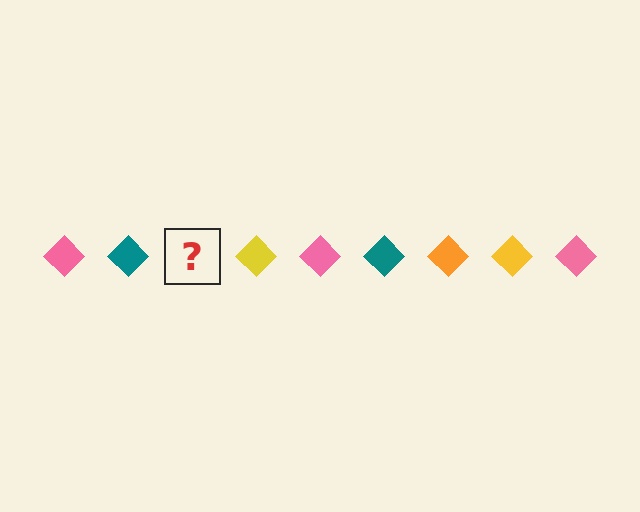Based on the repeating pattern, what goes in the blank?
The blank should be an orange diamond.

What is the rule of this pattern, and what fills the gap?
The rule is that the pattern cycles through pink, teal, orange, yellow diamonds. The gap should be filled with an orange diamond.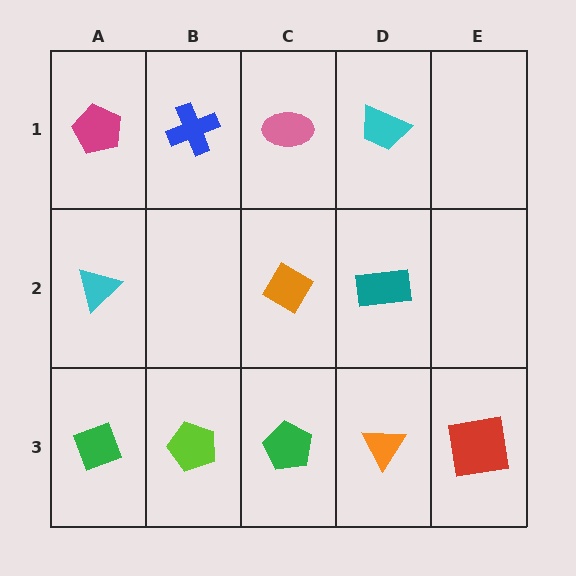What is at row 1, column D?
A cyan trapezoid.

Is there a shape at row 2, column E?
No, that cell is empty.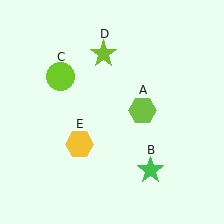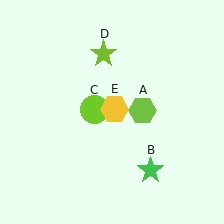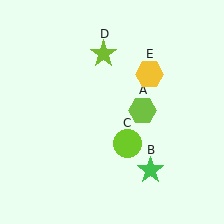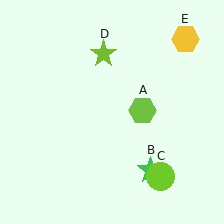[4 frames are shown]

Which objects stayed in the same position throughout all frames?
Lime hexagon (object A) and green star (object B) and lime star (object D) remained stationary.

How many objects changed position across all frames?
2 objects changed position: lime circle (object C), yellow hexagon (object E).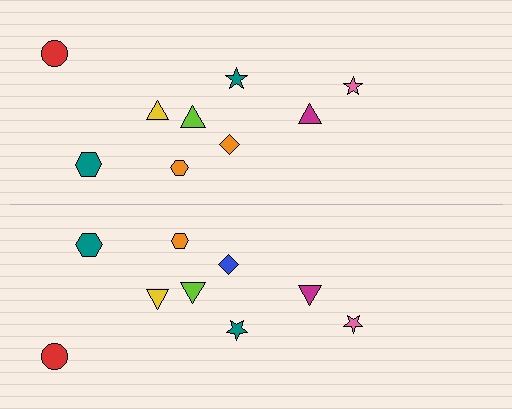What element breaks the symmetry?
The blue diamond on the bottom side breaks the symmetry — its mirror counterpart is orange.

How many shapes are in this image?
There are 18 shapes in this image.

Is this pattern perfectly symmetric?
No, the pattern is not perfectly symmetric. The blue diamond on the bottom side breaks the symmetry — its mirror counterpart is orange.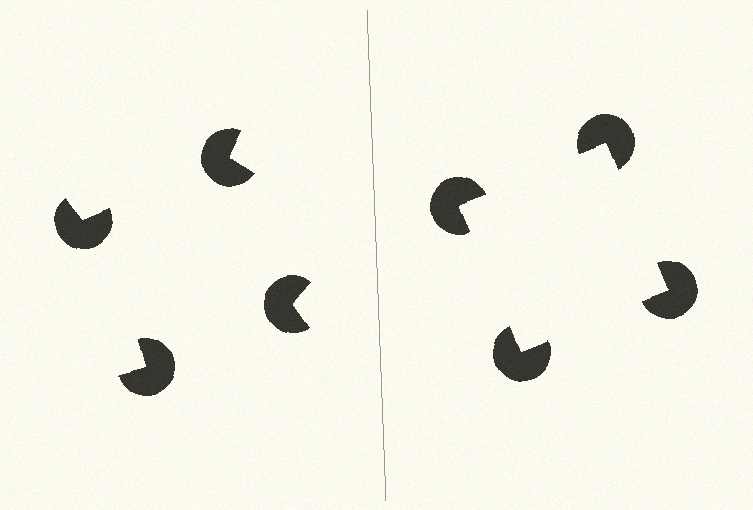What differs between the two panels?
The pac-man discs are positioned identically on both sides; only the wedge orientations differ. On the right they align to a square; on the left they are misaligned.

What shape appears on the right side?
An illusory square.